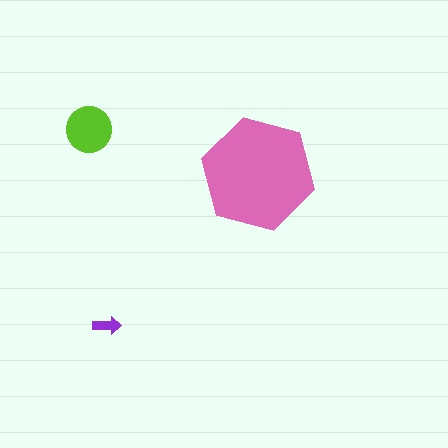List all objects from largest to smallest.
The pink hexagon, the lime circle, the purple arrow.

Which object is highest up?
The lime circle is topmost.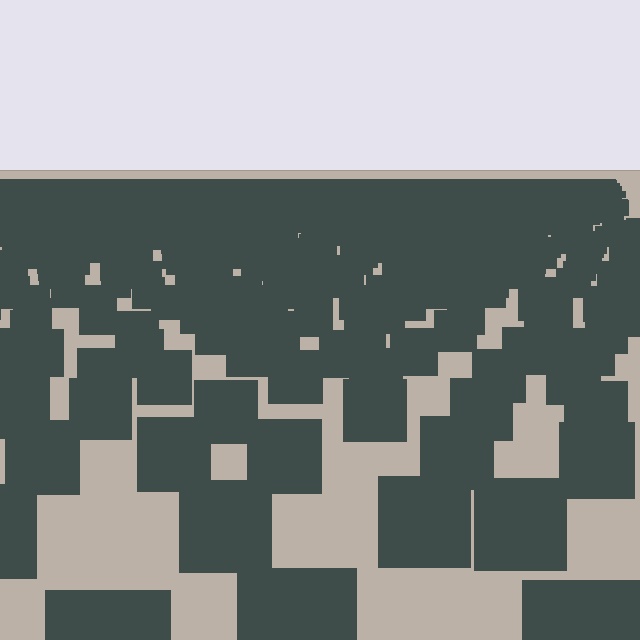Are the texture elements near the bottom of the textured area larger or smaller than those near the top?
Larger. Near the bottom, elements are closer to the viewer and appear at a bigger on-screen size.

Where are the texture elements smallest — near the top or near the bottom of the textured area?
Near the top.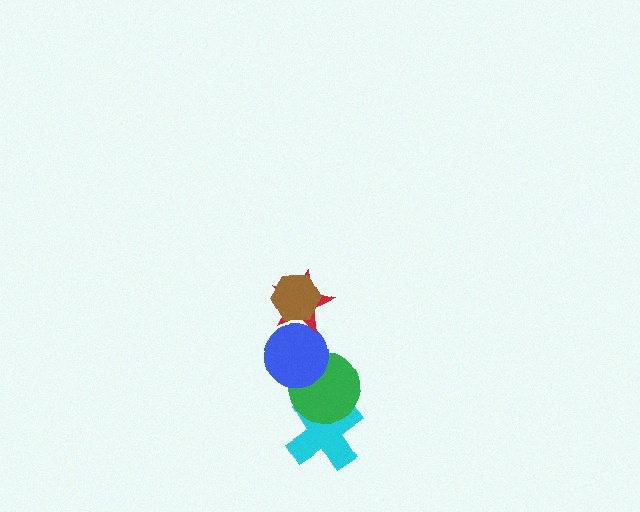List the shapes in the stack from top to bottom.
From top to bottom: the brown hexagon, the red star, the blue circle, the green circle, the cyan cross.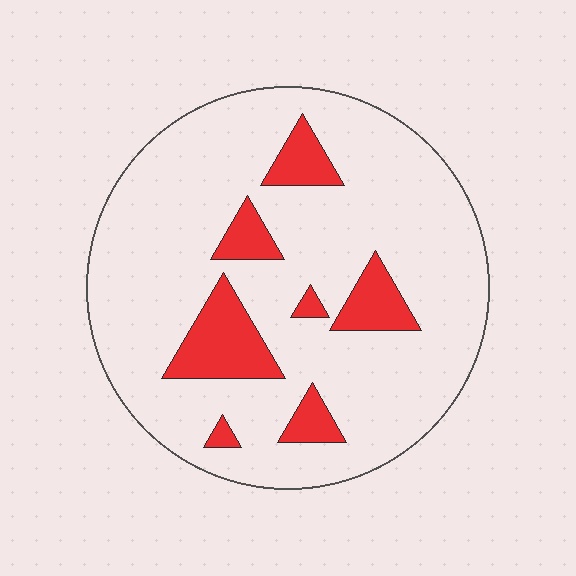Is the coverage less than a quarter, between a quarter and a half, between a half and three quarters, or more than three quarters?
Less than a quarter.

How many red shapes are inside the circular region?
7.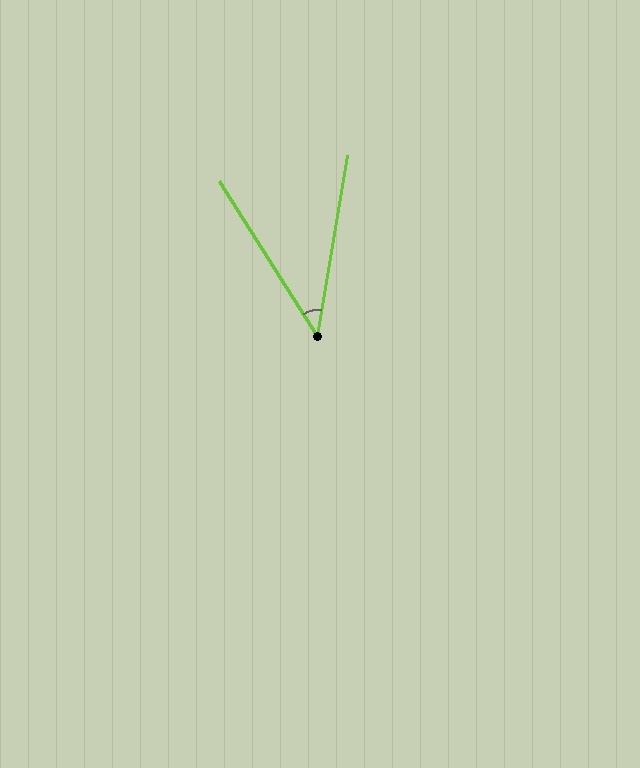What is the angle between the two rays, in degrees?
Approximately 42 degrees.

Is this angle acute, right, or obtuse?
It is acute.